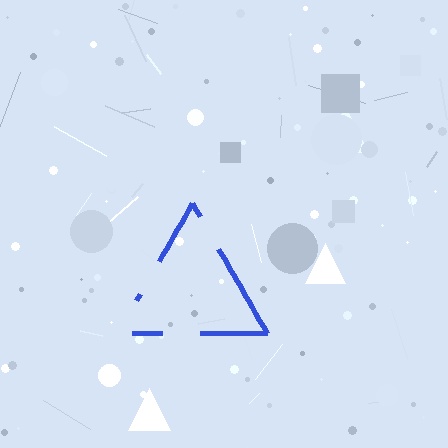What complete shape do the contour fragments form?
The contour fragments form a triangle.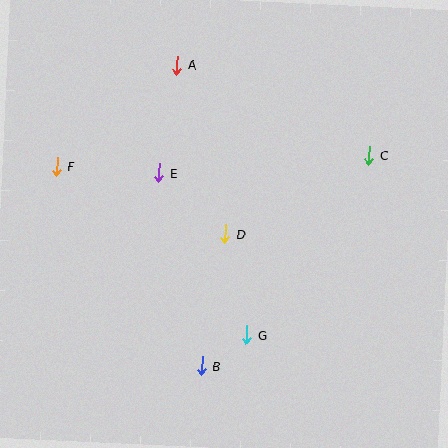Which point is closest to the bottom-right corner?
Point G is closest to the bottom-right corner.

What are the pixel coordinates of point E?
Point E is at (159, 173).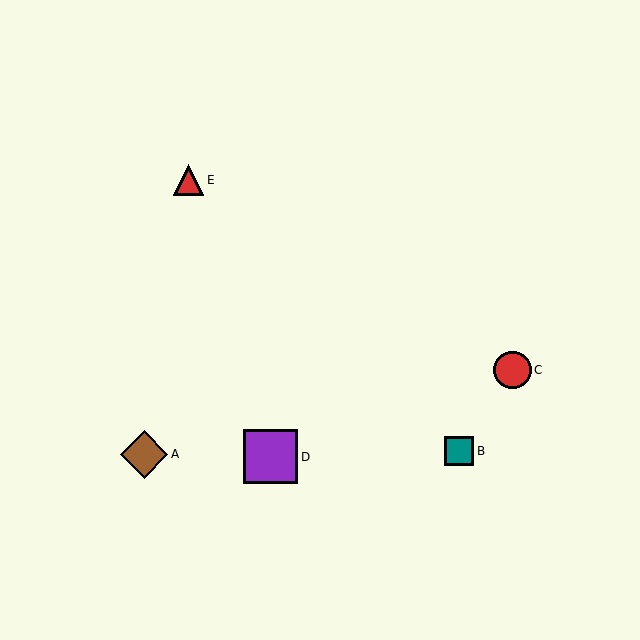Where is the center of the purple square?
The center of the purple square is at (271, 457).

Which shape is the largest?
The purple square (labeled D) is the largest.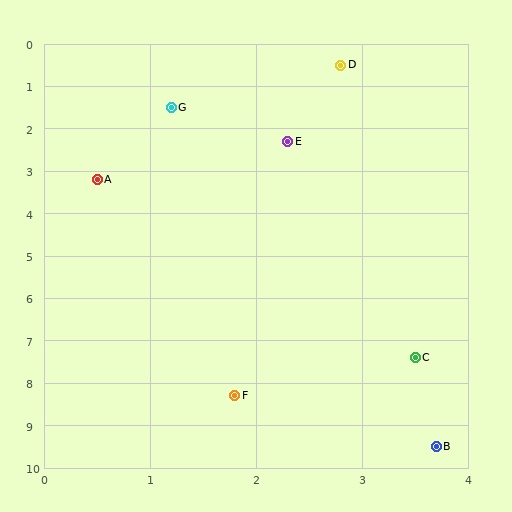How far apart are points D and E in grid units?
Points D and E are about 1.9 grid units apart.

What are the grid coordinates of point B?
Point B is at approximately (3.7, 9.5).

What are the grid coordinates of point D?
Point D is at approximately (2.8, 0.5).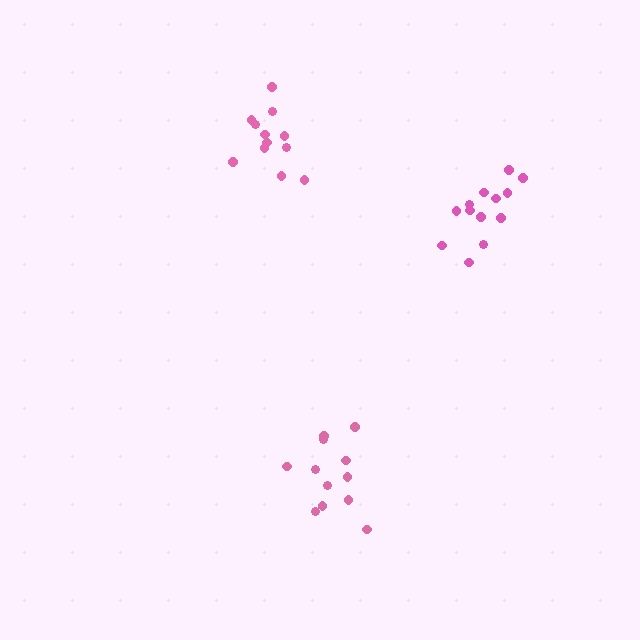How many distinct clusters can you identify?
There are 3 distinct clusters.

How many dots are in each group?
Group 1: 13 dots, Group 2: 12 dots, Group 3: 12 dots (37 total).